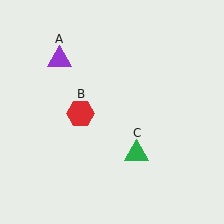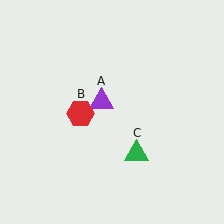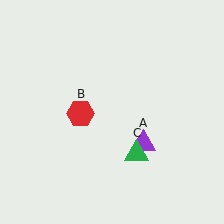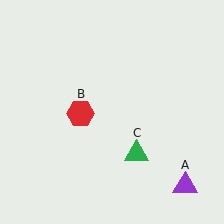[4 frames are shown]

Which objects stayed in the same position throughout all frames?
Red hexagon (object B) and green triangle (object C) remained stationary.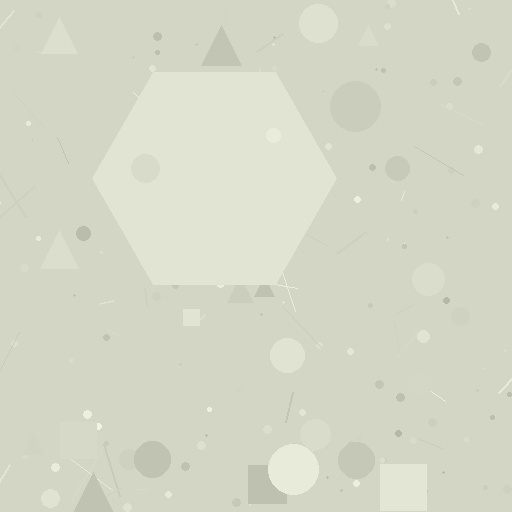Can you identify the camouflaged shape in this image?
The camouflaged shape is a hexagon.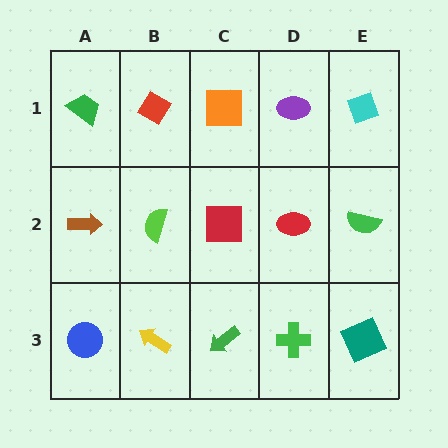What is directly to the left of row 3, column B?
A blue circle.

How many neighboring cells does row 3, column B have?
3.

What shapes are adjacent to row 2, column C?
An orange square (row 1, column C), a green arrow (row 3, column C), a lime semicircle (row 2, column B), a red ellipse (row 2, column D).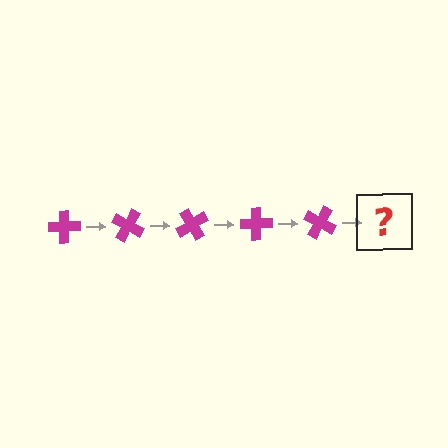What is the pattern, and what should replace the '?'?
The pattern is that the cross rotates 30 degrees each step. The '?' should be a magenta cross rotated 150 degrees.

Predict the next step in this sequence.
The next step is a magenta cross rotated 150 degrees.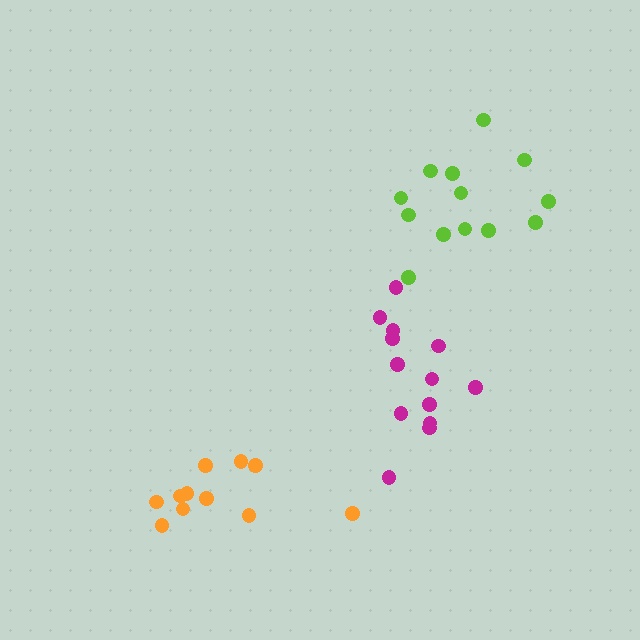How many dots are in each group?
Group 1: 13 dots, Group 2: 13 dots, Group 3: 11 dots (37 total).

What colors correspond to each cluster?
The clusters are colored: lime, magenta, orange.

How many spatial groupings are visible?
There are 3 spatial groupings.